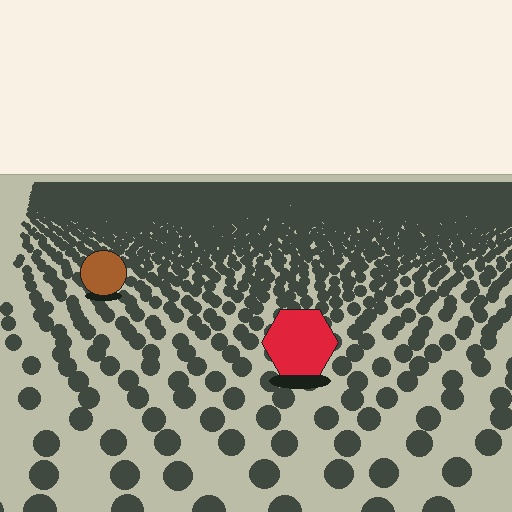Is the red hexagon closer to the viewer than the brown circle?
Yes. The red hexagon is closer — you can tell from the texture gradient: the ground texture is coarser near it.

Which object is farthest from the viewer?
The brown circle is farthest from the viewer. It appears smaller and the ground texture around it is denser.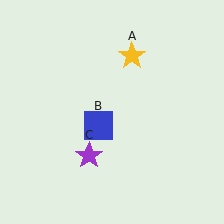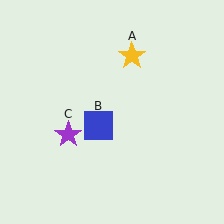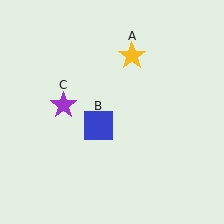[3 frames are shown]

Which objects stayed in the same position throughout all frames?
Yellow star (object A) and blue square (object B) remained stationary.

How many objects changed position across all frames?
1 object changed position: purple star (object C).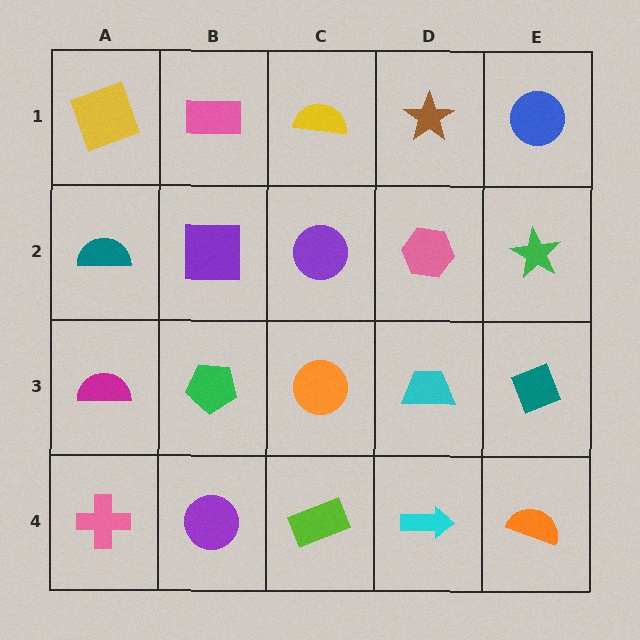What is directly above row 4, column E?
A teal diamond.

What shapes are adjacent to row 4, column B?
A green pentagon (row 3, column B), a pink cross (row 4, column A), a lime rectangle (row 4, column C).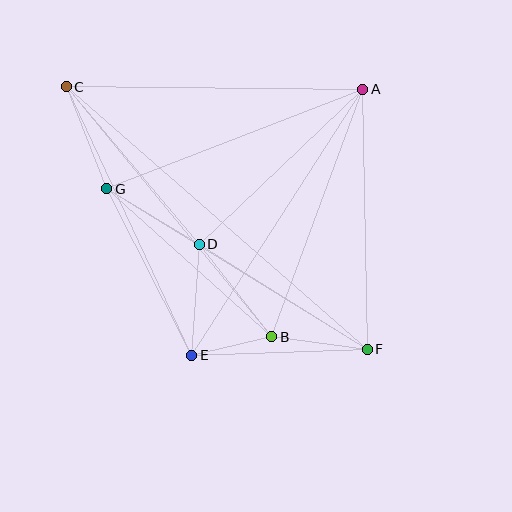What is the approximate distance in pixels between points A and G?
The distance between A and G is approximately 275 pixels.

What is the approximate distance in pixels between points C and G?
The distance between C and G is approximately 110 pixels.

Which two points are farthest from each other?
Points C and F are farthest from each other.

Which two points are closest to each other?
Points B and E are closest to each other.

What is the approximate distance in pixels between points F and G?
The distance between F and G is approximately 306 pixels.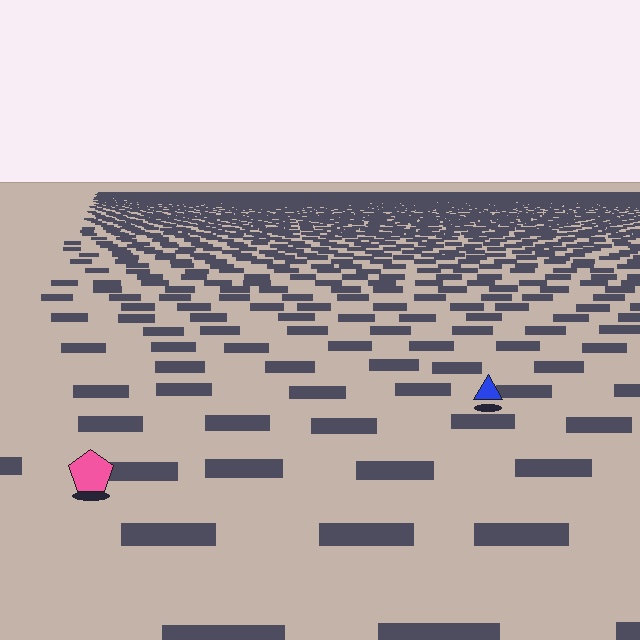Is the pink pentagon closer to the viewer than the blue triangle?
Yes. The pink pentagon is closer — you can tell from the texture gradient: the ground texture is coarser near it.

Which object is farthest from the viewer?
The blue triangle is farthest from the viewer. It appears smaller and the ground texture around it is denser.